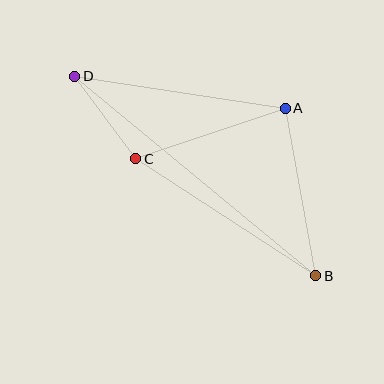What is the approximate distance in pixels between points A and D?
The distance between A and D is approximately 213 pixels.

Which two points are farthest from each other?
Points B and D are farthest from each other.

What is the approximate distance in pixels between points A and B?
The distance between A and B is approximately 170 pixels.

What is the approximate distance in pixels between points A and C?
The distance between A and C is approximately 158 pixels.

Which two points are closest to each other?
Points C and D are closest to each other.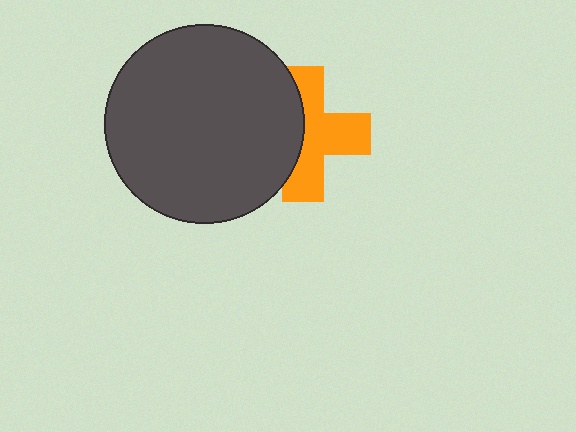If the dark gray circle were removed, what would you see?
You would see the complete orange cross.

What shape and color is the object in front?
The object in front is a dark gray circle.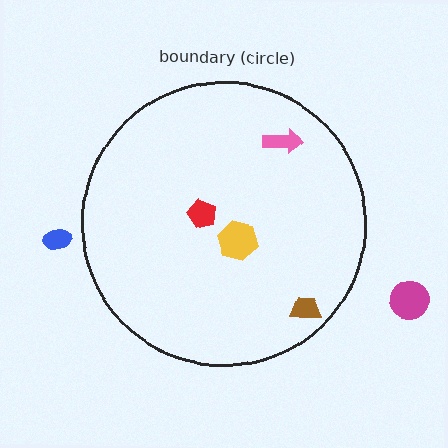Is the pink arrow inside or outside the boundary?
Inside.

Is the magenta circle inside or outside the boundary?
Outside.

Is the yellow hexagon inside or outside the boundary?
Inside.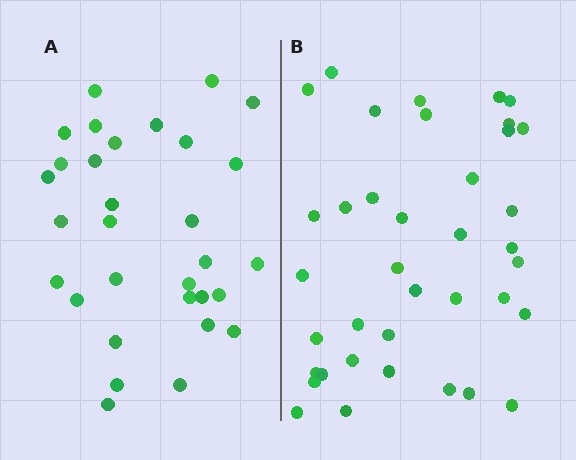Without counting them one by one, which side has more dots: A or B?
Region B (the right region) has more dots.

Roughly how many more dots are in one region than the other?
Region B has roughly 8 or so more dots than region A.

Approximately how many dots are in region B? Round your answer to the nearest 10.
About 40 dots. (The exact count is 38, which rounds to 40.)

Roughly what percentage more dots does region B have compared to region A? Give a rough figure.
About 25% more.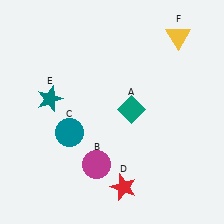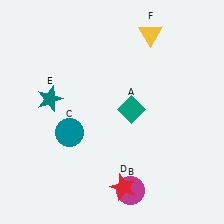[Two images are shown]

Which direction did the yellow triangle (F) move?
The yellow triangle (F) moved left.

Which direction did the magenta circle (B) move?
The magenta circle (B) moved right.